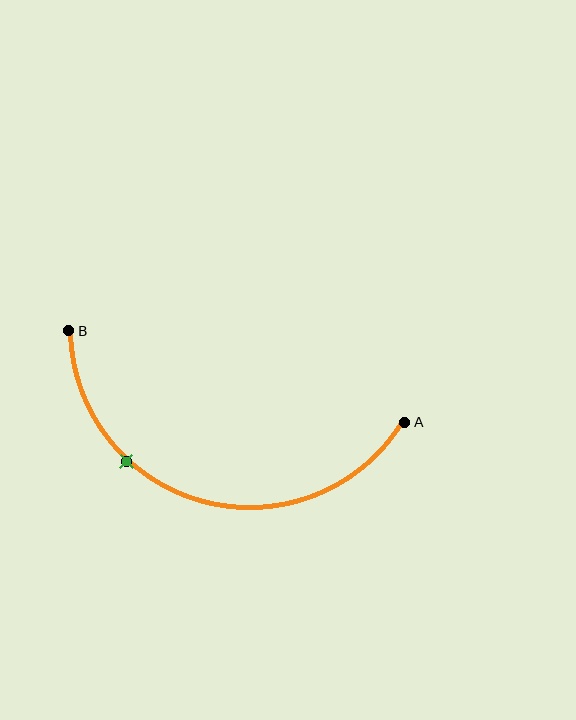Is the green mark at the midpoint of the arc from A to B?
No. The green mark lies on the arc but is closer to endpoint B. The arc midpoint would be at the point on the curve equidistant along the arc from both A and B.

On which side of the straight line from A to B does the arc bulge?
The arc bulges below the straight line connecting A and B.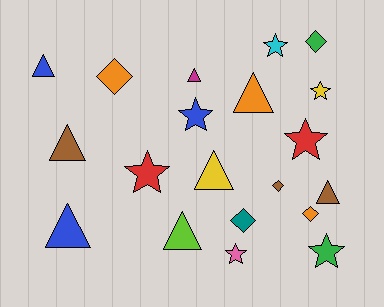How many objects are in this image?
There are 20 objects.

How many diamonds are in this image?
There are 5 diamonds.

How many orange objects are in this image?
There are 3 orange objects.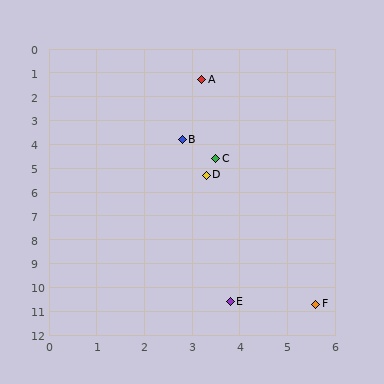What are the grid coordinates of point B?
Point B is at approximately (2.8, 3.8).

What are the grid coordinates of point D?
Point D is at approximately (3.3, 5.3).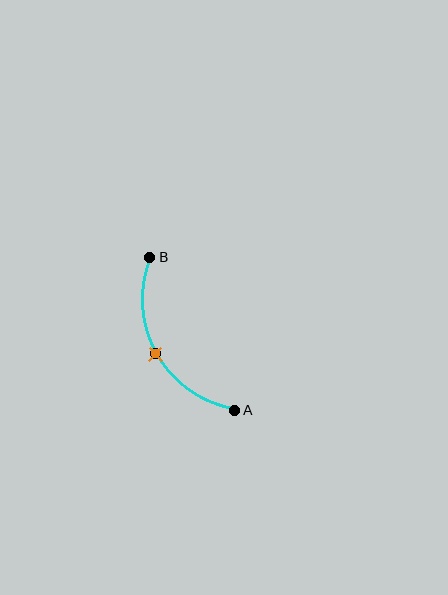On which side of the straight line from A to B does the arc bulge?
The arc bulges to the left of the straight line connecting A and B.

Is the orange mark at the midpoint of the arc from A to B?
Yes. The orange mark lies on the arc at equal arc-length from both A and B — it is the arc midpoint.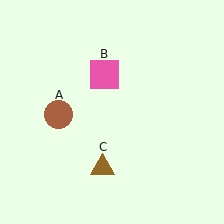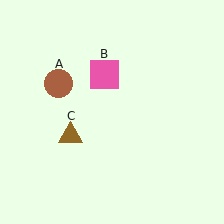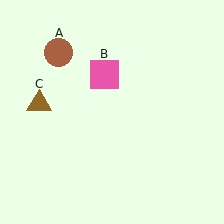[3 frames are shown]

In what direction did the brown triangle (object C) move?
The brown triangle (object C) moved up and to the left.